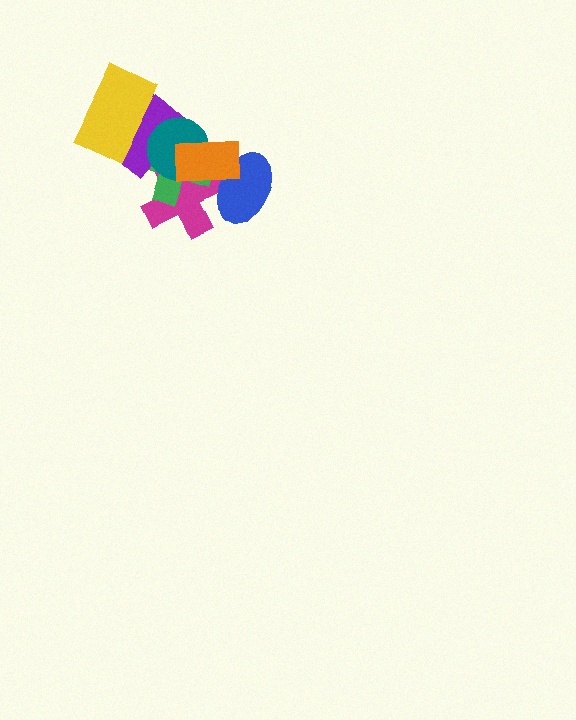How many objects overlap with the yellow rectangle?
1 object overlaps with the yellow rectangle.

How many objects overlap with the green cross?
4 objects overlap with the green cross.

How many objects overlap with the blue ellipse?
2 objects overlap with the blue ellipse.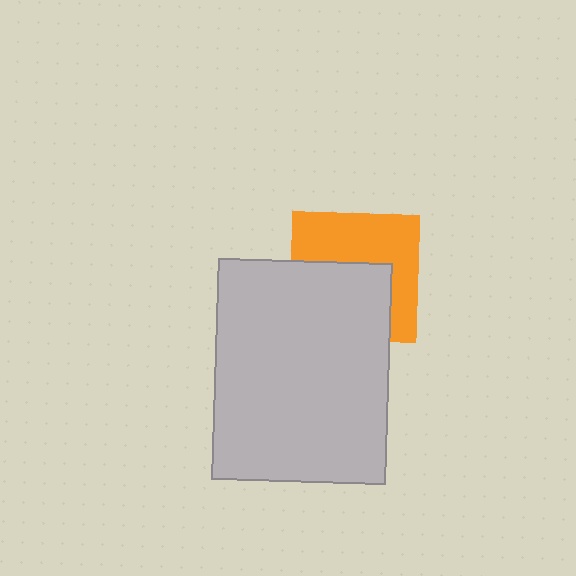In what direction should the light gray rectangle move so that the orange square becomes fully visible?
The light gray rectangle should move down. That is the shortest direction to clear the overlap and leave the orange square fully visible.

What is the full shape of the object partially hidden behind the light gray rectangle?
The partially hidden object is an orange square.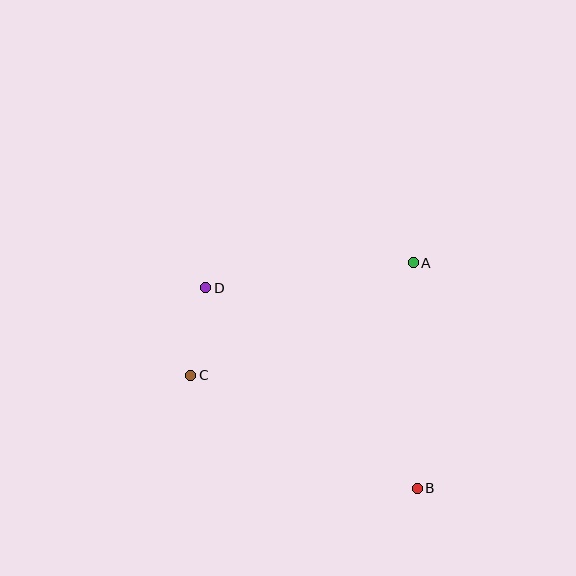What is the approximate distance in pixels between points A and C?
The distance between A and C is approximately 249 pixels.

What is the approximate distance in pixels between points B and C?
The distance between B and C is approximately 253 pixels.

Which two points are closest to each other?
Points C and D are closest to each other.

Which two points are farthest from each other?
Points B and D are farthest from each other.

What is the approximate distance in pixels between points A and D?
The distance between A and D is approximately 209 pixels.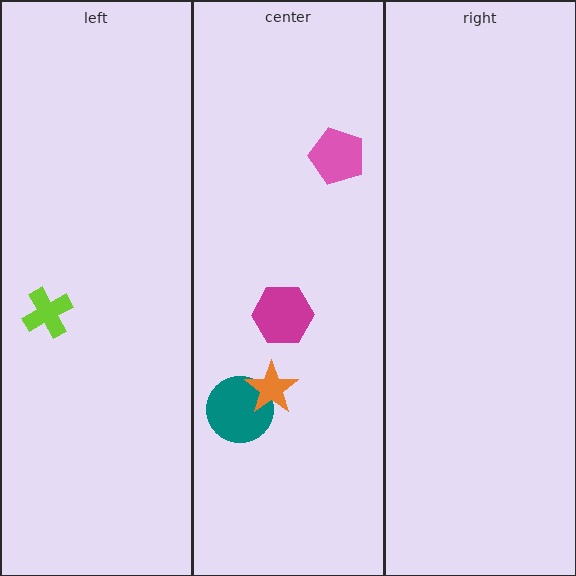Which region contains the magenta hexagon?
The center region.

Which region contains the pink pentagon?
The center region.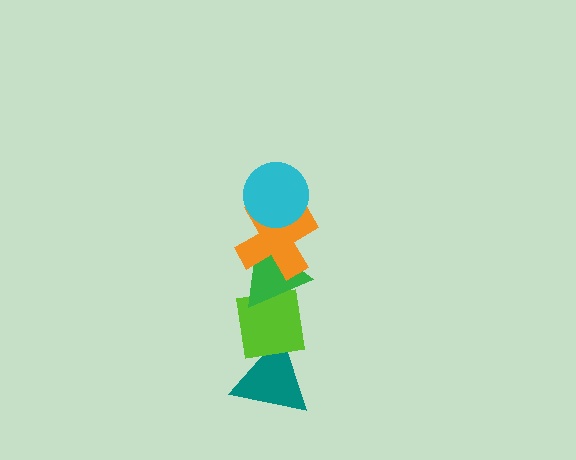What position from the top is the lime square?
The lime square is 4th from the top.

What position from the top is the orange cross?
The orange cross is 2nd from the top.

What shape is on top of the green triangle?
The orange cross is on top of the green triangle.